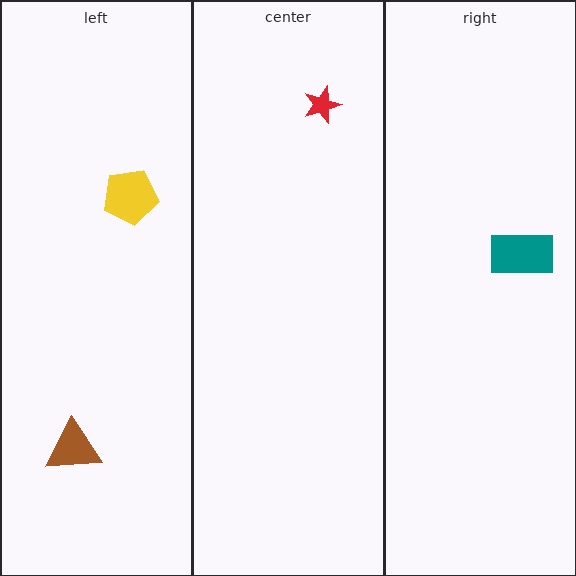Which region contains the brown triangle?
The left region.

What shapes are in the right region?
The teal rectangle.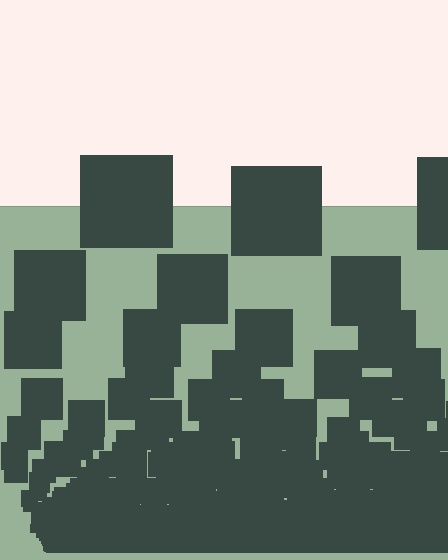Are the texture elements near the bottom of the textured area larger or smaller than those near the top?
Smaller. The gradient is inverted — elements near the bottom are smaller and denser.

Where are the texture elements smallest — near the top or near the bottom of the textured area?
Near the bottom.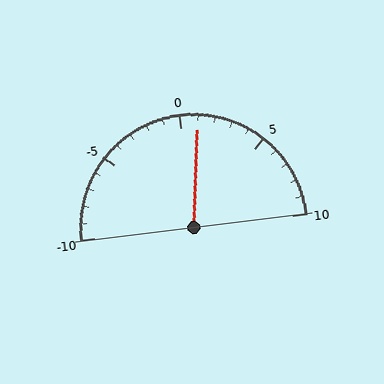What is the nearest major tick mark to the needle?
The nearest major tick mark is 0.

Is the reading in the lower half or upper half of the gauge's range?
The reading is in the upper half of the range (-10 to 10).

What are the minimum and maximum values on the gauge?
The gauge ranges from -10 to 10.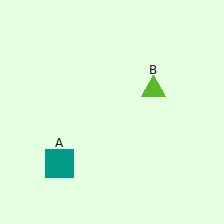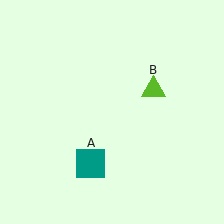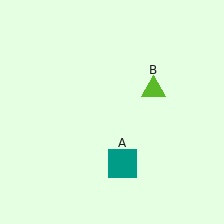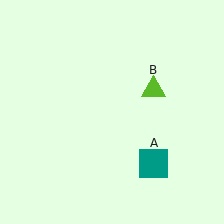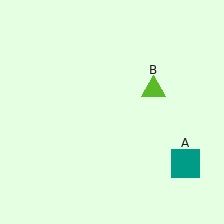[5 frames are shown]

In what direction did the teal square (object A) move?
The teal square (object A) moved right.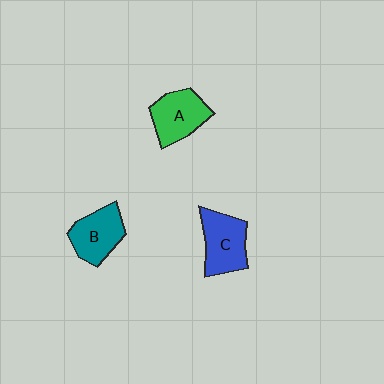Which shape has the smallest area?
Shape B (teal).